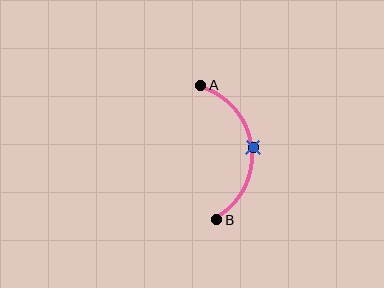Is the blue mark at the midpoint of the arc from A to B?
Yes. The blue mark lies on the arc at equal arc-length from both A and B — it is the arc midpoint.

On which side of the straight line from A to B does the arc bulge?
The arc bulges to the right of the straight line connecting A and B.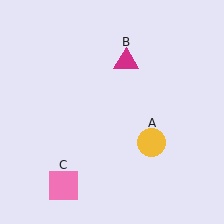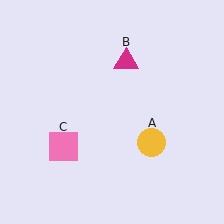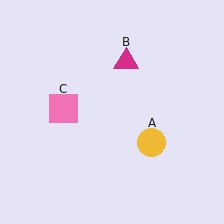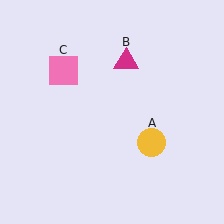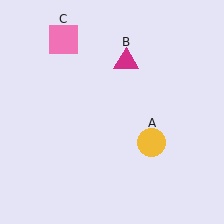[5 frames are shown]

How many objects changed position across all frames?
1 object changed position: pink square (object C).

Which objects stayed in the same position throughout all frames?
Yellow circle (object A) and magenta triangle (object B) remained stationary.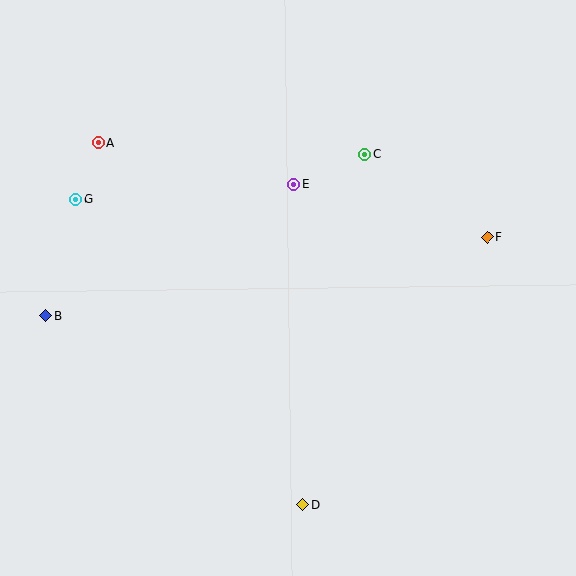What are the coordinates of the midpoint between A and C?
The midpoint between A and C is at (232, 149).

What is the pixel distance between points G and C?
The distance between G and C is 293 pixels.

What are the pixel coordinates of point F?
Point F is at (488, 237).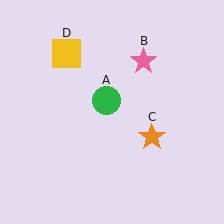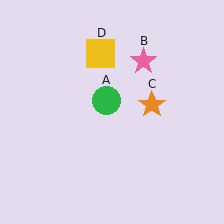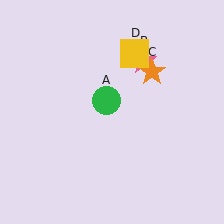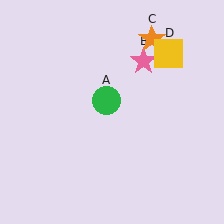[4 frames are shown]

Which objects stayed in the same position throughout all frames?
Green circle (object A) and pink star (object B) remained stationary.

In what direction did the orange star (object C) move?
The orange star (object C) moved up.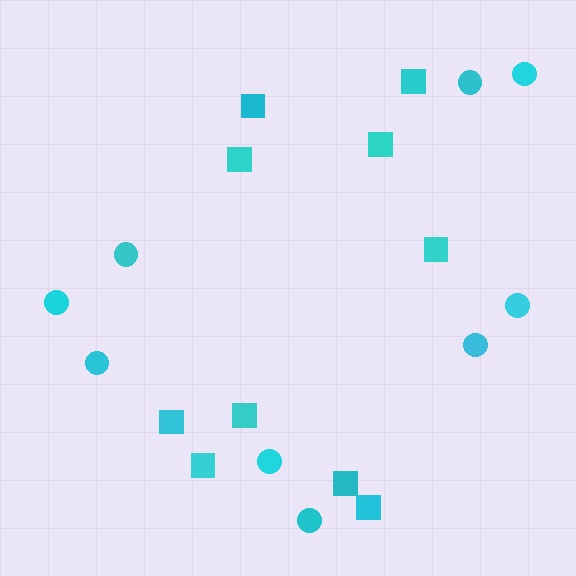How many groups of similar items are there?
There are 2 groups: one group of squares (10) and one group of circles (9).